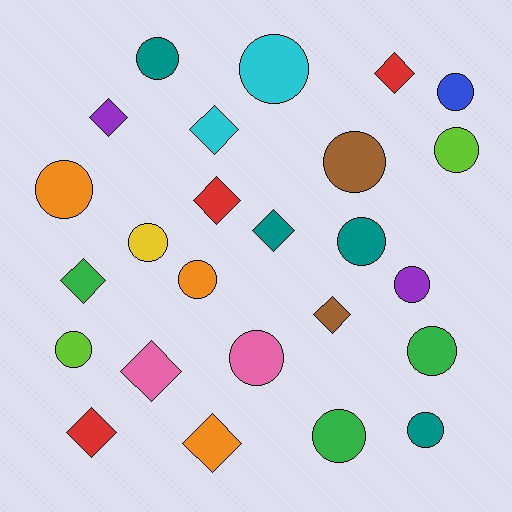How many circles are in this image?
There are 15 circles.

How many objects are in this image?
There are 25 objects.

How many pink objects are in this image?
There are 2 pink objects.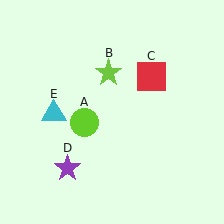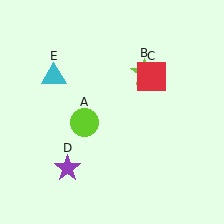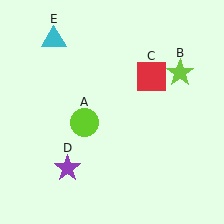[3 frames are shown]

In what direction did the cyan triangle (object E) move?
The cyan triangle (object E) moved up.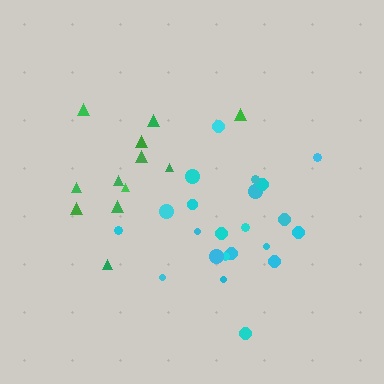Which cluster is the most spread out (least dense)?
Green.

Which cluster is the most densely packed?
Cyan.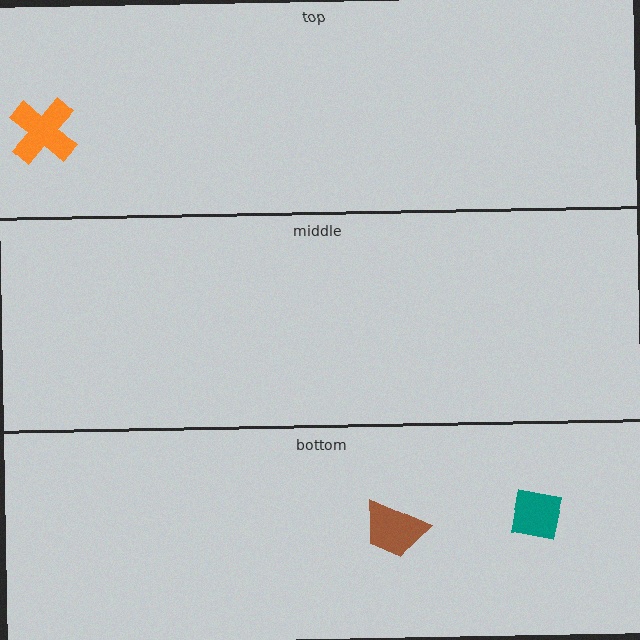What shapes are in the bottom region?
The teal square, the brown trapezoid.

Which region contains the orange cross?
The top region.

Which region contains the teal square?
The bottom region.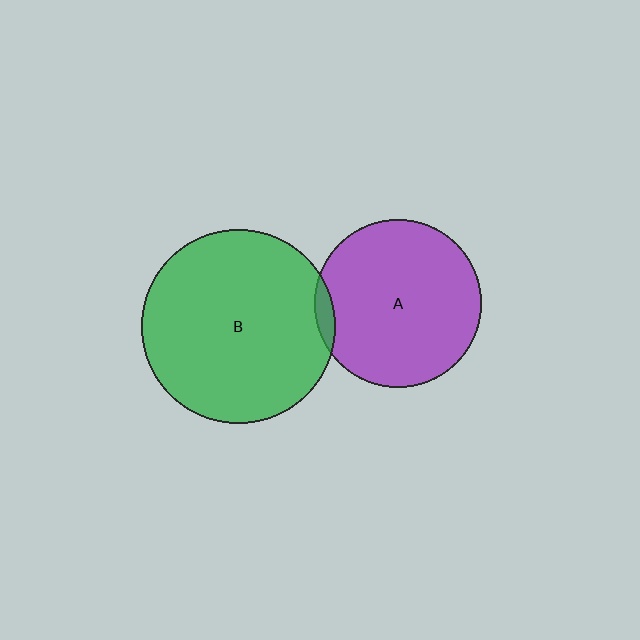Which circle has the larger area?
Circle B (green).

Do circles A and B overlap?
Yes.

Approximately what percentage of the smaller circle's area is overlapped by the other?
Approximately 5%.